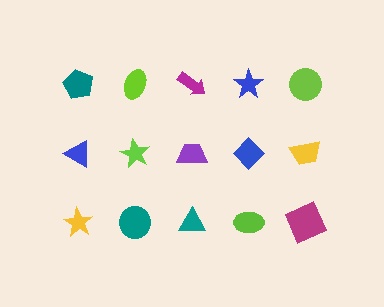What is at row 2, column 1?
A blue triangle.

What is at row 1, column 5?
A lime circle.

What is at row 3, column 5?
A magenta square.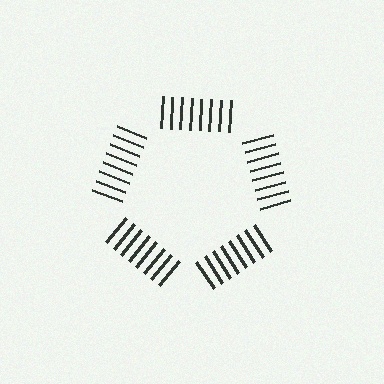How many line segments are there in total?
40 — 8 along each of the 5 edges.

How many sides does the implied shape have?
5 sides — the line-ends trace a pentagon.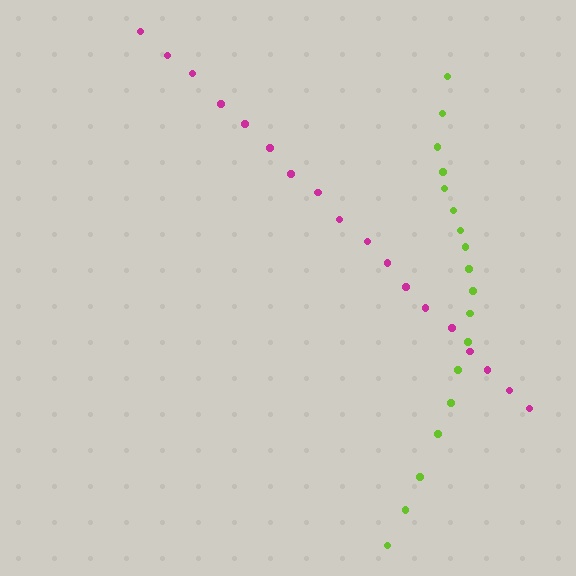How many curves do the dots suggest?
There are 2 distinct paths.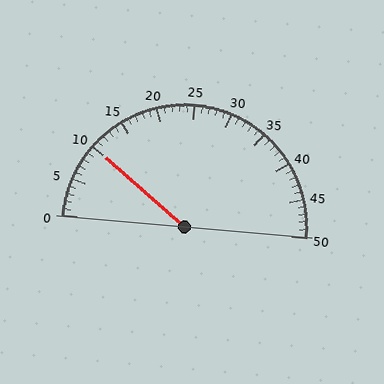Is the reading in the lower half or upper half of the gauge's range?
The reading is in the lower half of the range (0 to 50).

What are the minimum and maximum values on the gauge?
The gauge ranges from 0 to 50.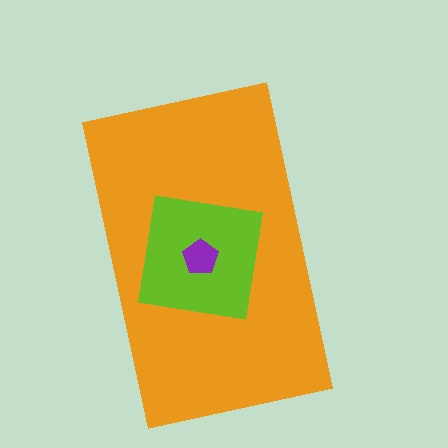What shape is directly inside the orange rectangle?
The lime square.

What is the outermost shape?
The orange rectangle.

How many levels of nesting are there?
3.